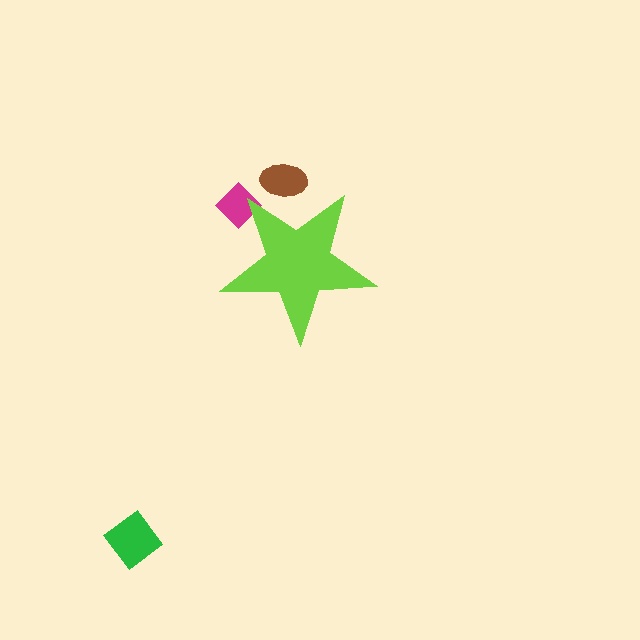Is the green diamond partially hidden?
No, the green diamond is fully visible.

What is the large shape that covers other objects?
A lime star.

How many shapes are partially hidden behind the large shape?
2 shapes are partially hidden.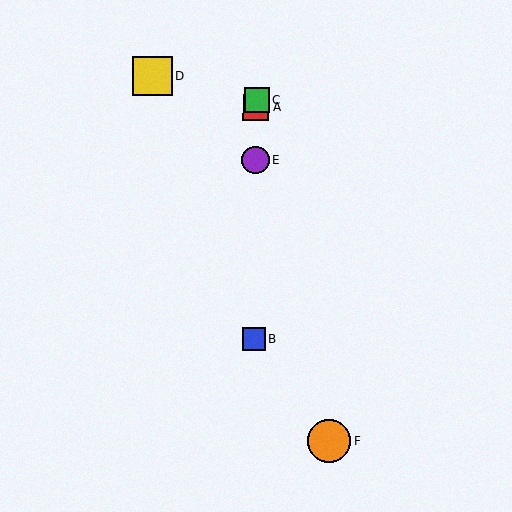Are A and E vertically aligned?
Yes, both are at x≈256.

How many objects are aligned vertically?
4 objects (A, B, C, E) are aligned vertically.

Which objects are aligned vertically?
Objects A, B, C, E are aligned vertically.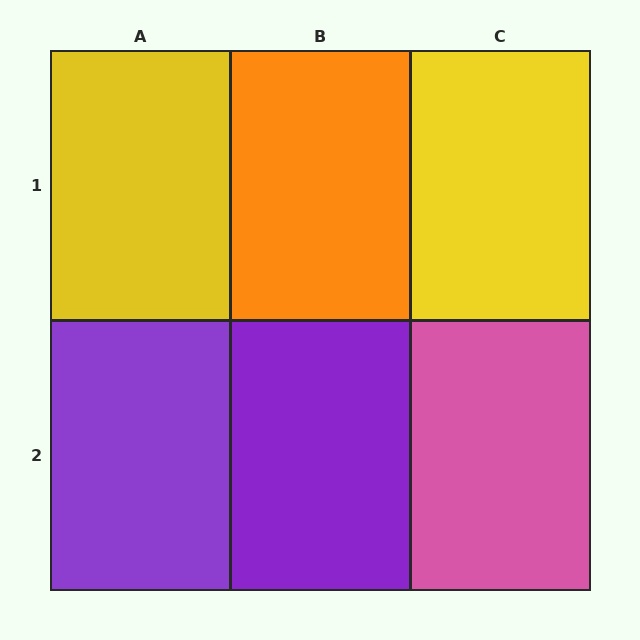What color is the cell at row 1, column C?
Yellow.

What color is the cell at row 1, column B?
Orange.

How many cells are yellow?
2 cells are yellow.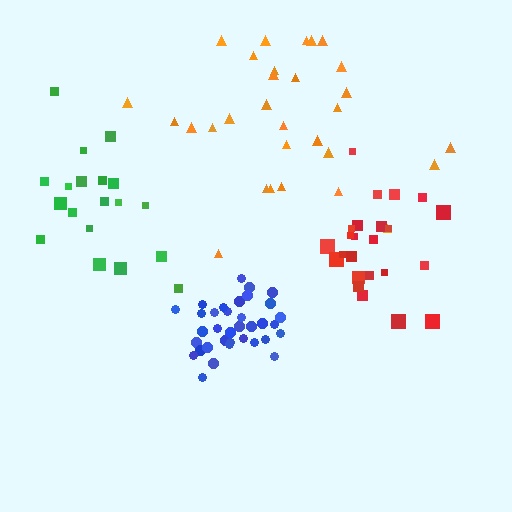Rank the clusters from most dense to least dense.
blue, red, green, orange.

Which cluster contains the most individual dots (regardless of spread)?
Blue (35).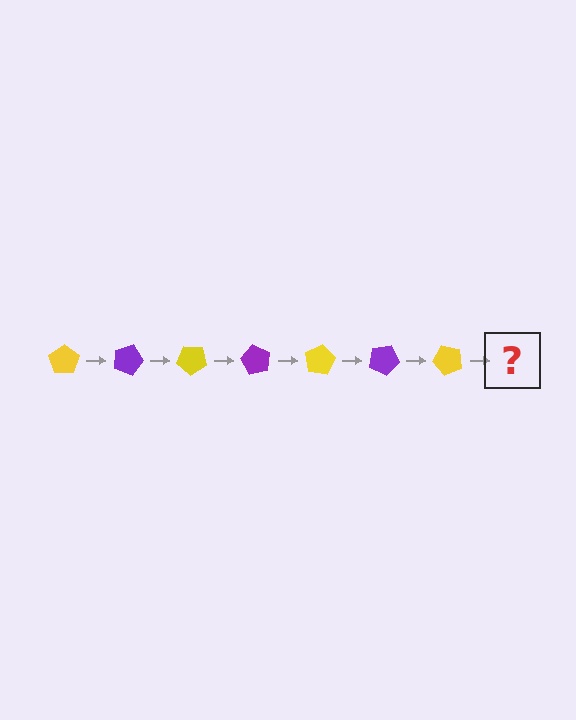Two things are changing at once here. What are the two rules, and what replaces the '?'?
The two rules are that it rotates 20 degrees each step and the color cycles through yellow and purple. The '?' should be a purple pentagon, rotated 140 degrees from the start.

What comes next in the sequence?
The next element should be a purple pentagon, rotated 140 degrees from the start.